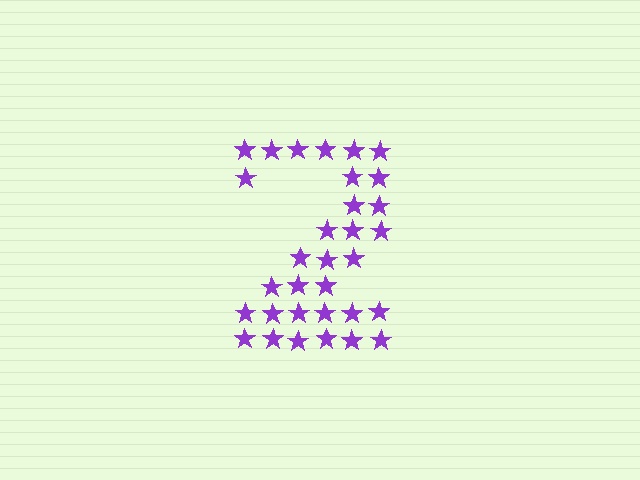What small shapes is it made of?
It is made of small stars.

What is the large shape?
The large shape is the digit 2.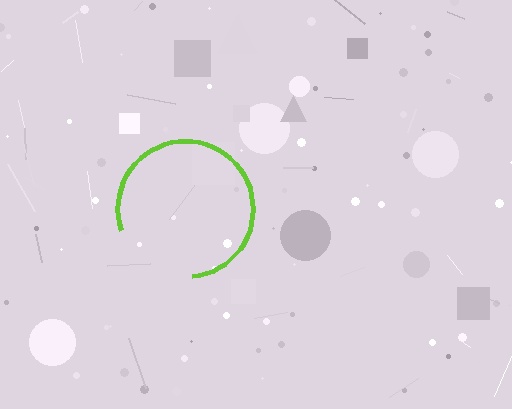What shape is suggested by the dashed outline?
The dashed outline suggests a circle.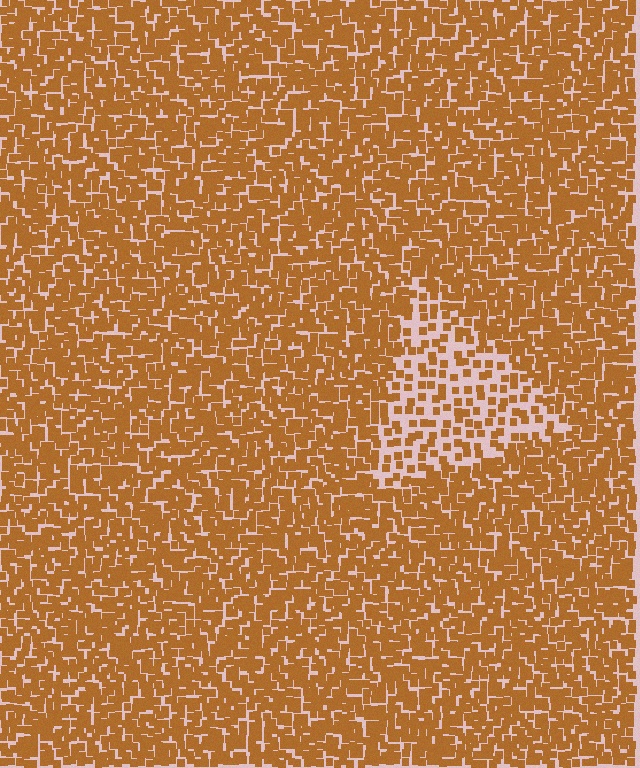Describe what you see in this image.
The image contains small brown elements arranged at two different densities. A triangle-shaped region is visible where the elements are less densely packed than the surrounding area.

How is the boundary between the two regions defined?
The boundary is defined by a change in element density (approximately 2.2x ratio). All elements are the same color, size, and shape.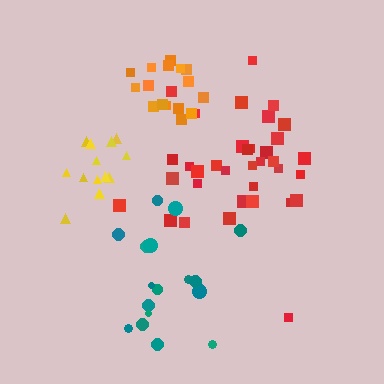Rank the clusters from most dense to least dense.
yellow, orange, teal, red.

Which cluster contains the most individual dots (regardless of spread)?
Red (35).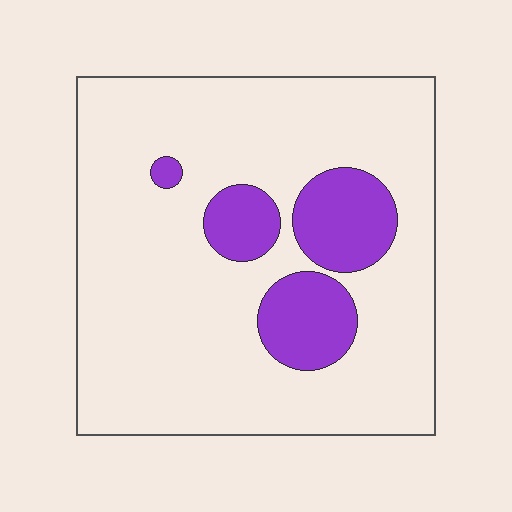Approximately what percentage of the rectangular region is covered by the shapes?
Approximately 15%.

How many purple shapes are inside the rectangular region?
4.